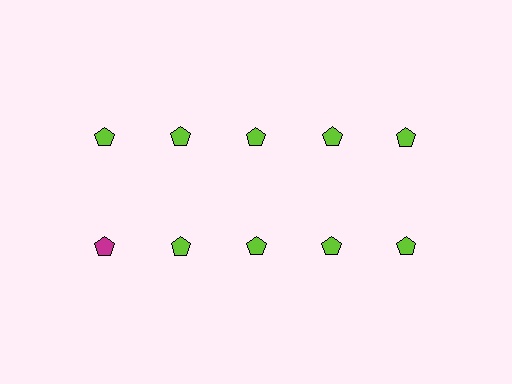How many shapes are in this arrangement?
There are 10 shapes arranged in a grid pattern.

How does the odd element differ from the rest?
It has a different color: magenta instead of lime.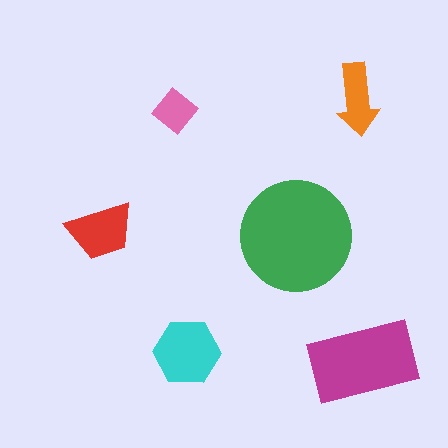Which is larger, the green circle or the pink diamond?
The green circle.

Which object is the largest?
The green circle.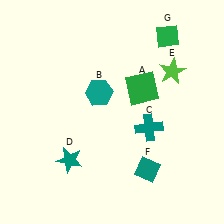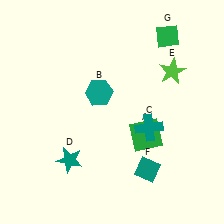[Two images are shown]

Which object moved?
The green square (A) moved down.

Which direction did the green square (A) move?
The green square (A) moved down.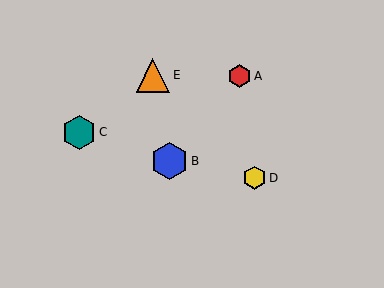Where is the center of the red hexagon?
The center of the red hexagon is at (240, 76).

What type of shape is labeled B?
Shape B is a blue hexagon.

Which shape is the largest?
The blue hexagon (labeled B) is the largest.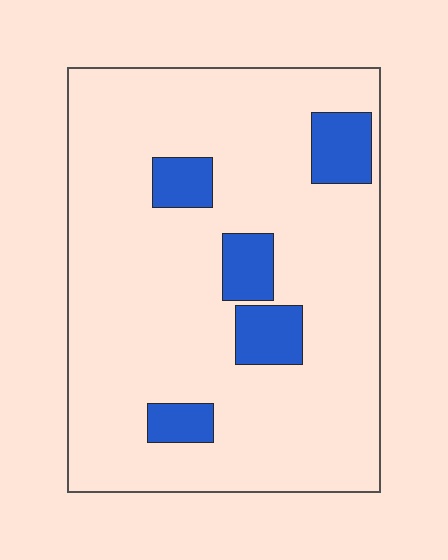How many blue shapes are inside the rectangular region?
5.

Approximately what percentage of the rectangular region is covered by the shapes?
Approximately 15%.